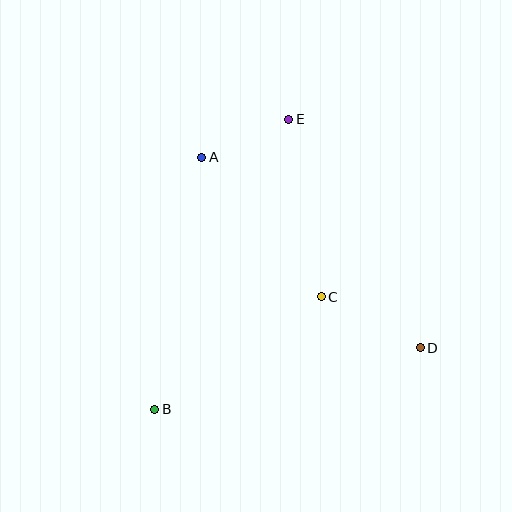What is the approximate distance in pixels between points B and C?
The distance between B and C is approximately 201 pixels.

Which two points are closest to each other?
Points A and E are closest to each other.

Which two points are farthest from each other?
Points B and E are farthest from each other.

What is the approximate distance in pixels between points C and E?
The distance between C and E is approximately 180 pixels.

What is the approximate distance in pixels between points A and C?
The distance between A and C is approximately 184 pixels.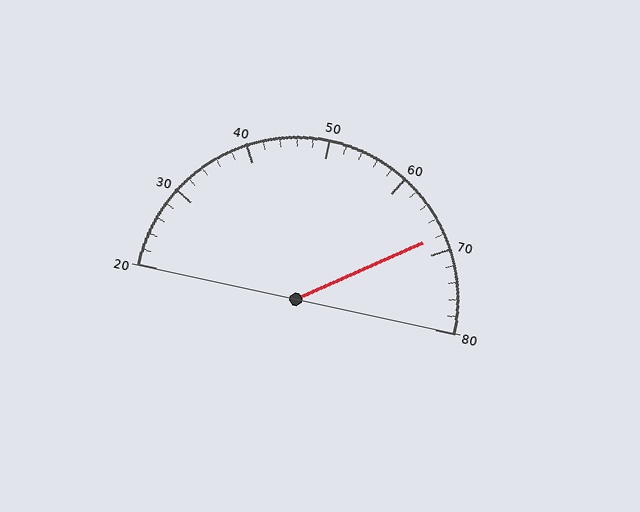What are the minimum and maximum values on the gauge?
The gauge ranges from 20 to 80.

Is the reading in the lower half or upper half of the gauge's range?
The reading is in the upper half of the range (20 to 80).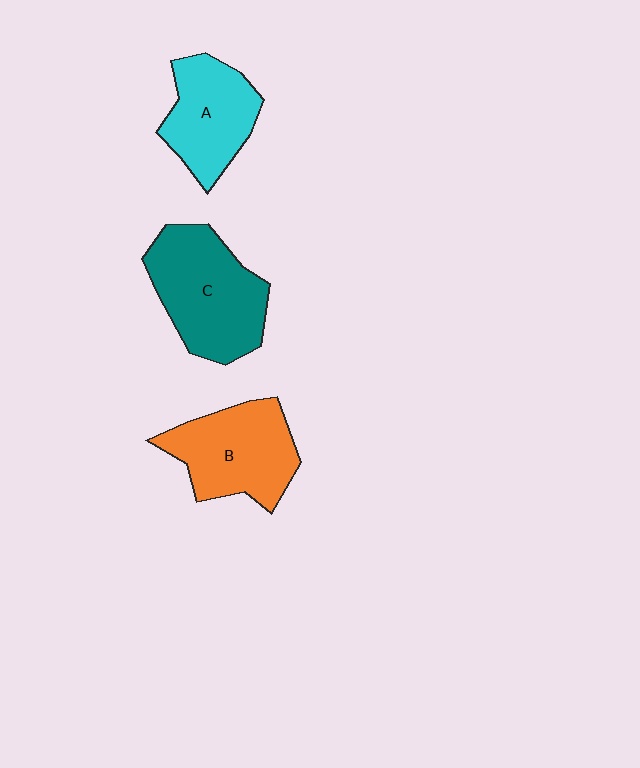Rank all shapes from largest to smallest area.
From largest to smallest: C (teal), B (orange), A (cyan).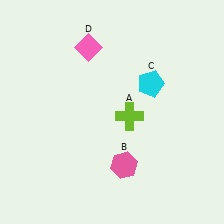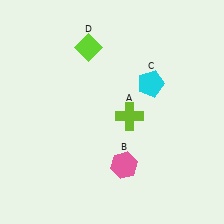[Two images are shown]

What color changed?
The diamond (D) changed from pink in Image 1 to lime in Image 2.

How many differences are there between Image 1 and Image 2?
There is 1 difference between the two images.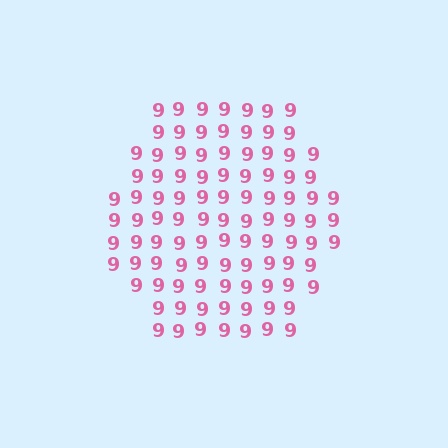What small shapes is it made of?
It is made of small digit 9's.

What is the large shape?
The large shape is a hexagon.